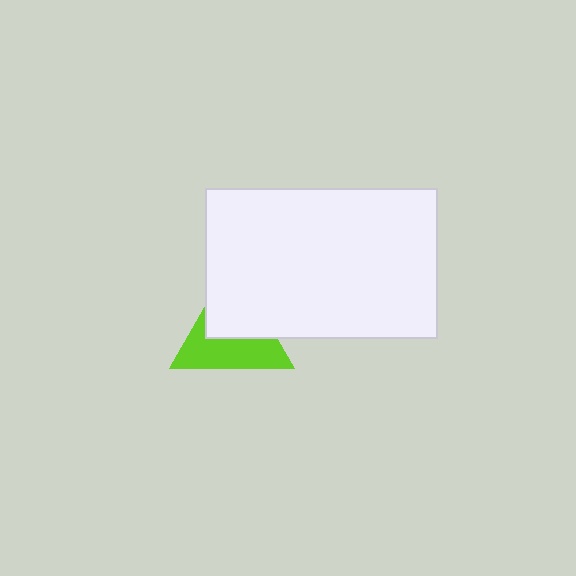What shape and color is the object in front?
The object in front is a white rectangle.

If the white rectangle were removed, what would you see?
You would see the complete lime triangle.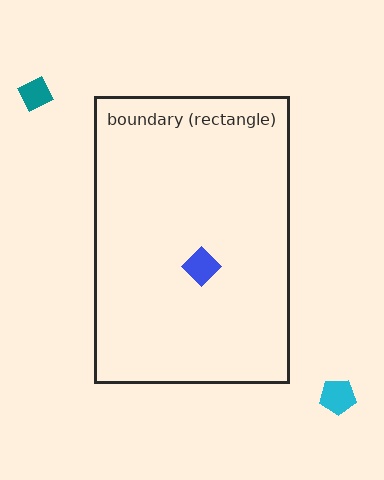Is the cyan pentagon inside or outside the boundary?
Outside.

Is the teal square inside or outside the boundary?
Outside.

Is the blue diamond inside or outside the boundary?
Inside.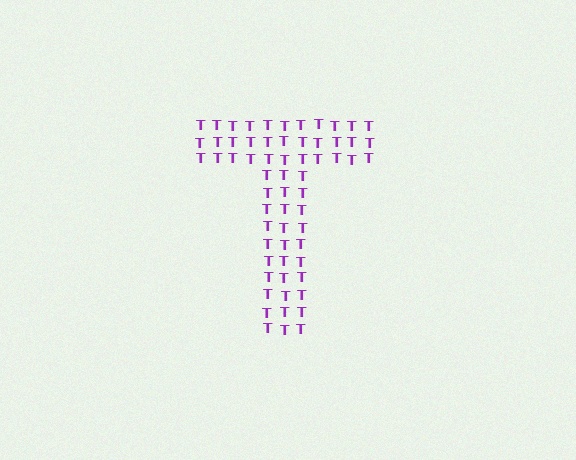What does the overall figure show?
The overall figure shows the letter T.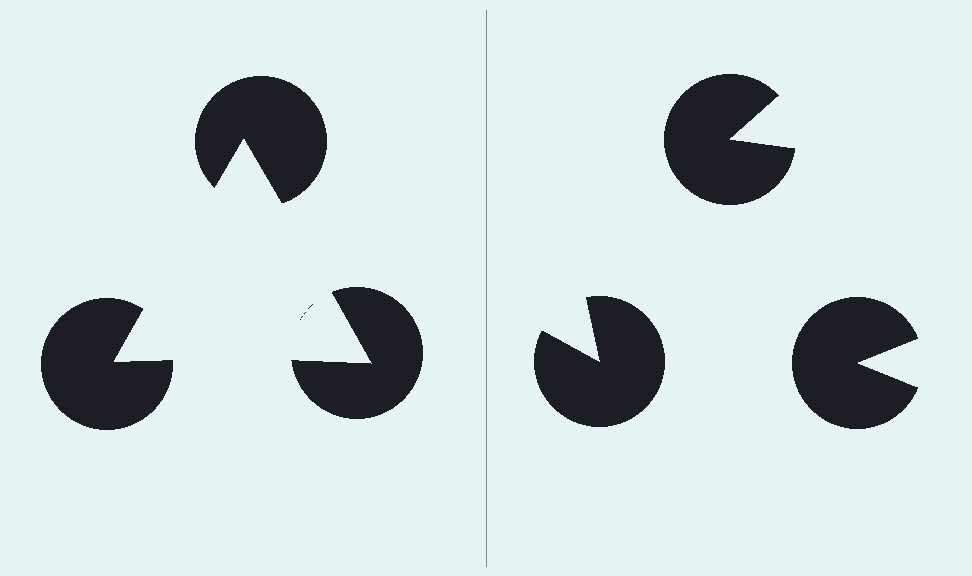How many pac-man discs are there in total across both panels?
6 — 3 on each side.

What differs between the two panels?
The pac-man discs are positioned identically on both sides; only the wedge orientations differ. On the left they align to a triangle; on the right they are misaligned.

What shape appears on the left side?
An illusory triangle.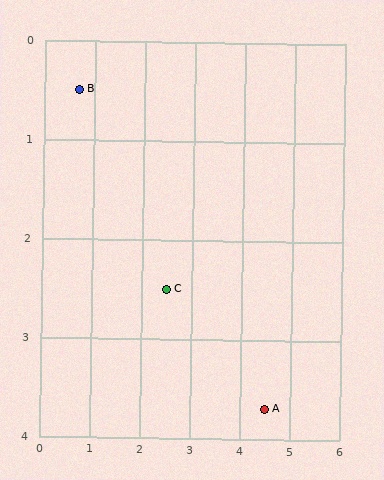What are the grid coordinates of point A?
Point A is at approximately (4.5, 3.7).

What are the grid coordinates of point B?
Point B is at approximately (0.7, 0.5).